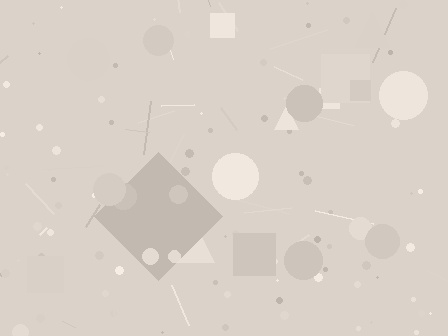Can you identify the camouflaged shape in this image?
The camouflaged shape is a diamond.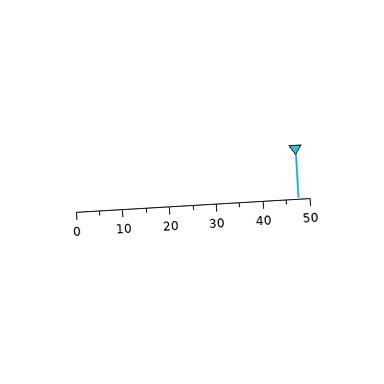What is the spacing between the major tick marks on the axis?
The major ticks are spaced 10 apart.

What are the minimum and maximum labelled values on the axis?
The axis runs from 0 to 50.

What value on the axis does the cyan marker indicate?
The marker indicates approximately 47.5.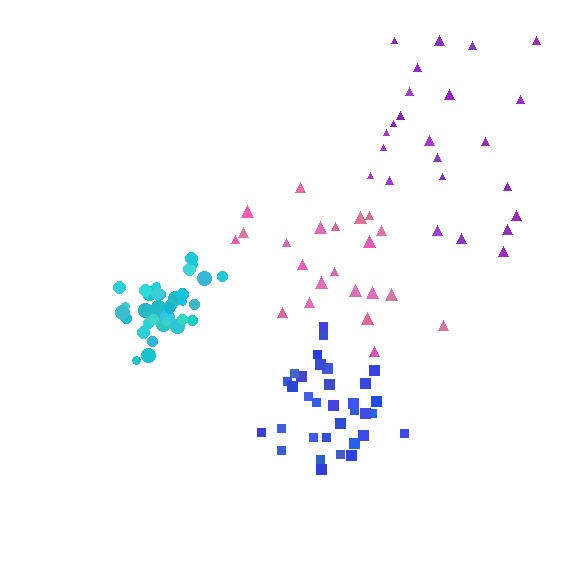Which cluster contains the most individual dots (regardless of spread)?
Cyan (35).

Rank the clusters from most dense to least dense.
cyan, blue, pink, purple.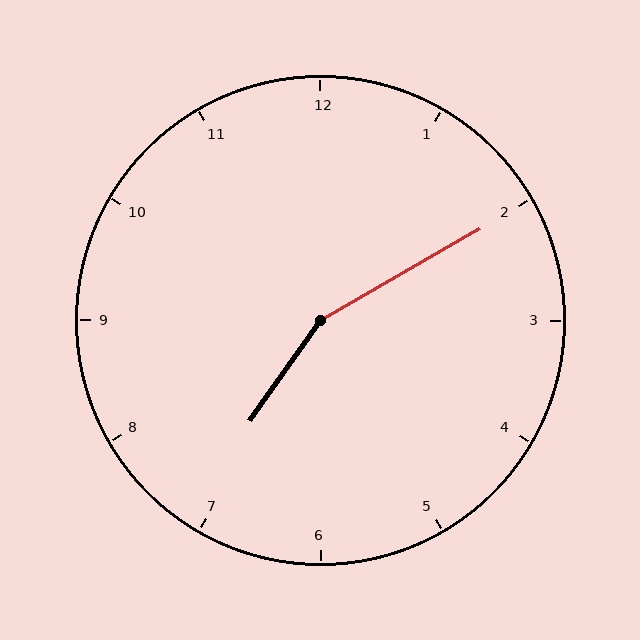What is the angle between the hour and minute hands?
Approximately 155 degrees.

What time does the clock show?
7:10.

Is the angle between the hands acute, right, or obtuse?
It is obtuse.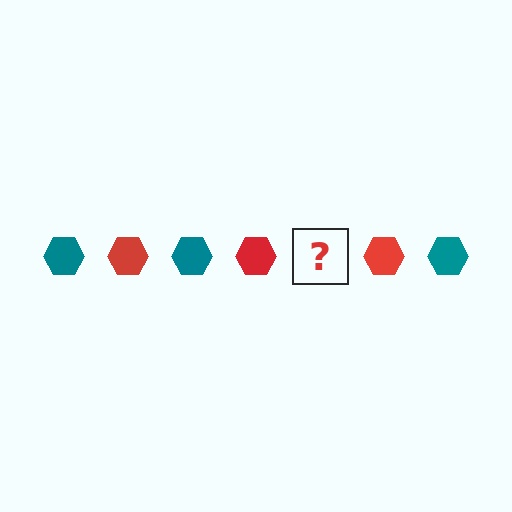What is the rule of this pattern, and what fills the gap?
The rule is that the pattern cycles through teal, red hexagons. The gap should be filled with a teal hexagon.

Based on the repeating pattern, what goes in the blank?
The blank should be a teal hexagon.